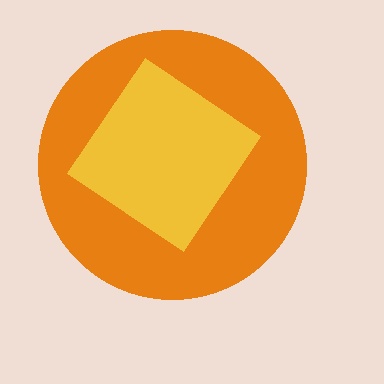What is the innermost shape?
The yellow diamond.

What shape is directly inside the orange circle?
The yellow diamond.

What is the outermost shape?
The orange circle.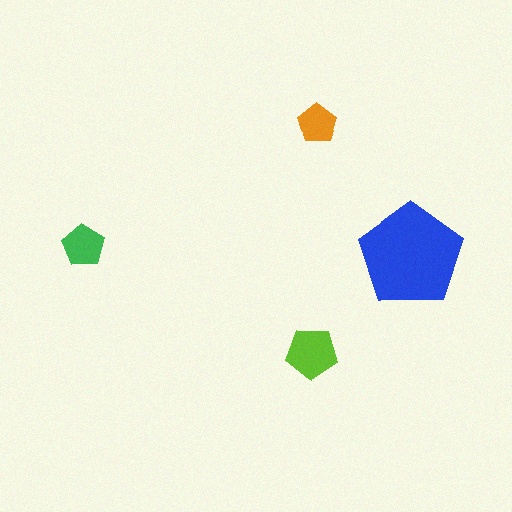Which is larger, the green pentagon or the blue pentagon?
The blue one.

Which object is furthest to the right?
The blue pentagon is rightmost.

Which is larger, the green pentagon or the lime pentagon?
The lime one.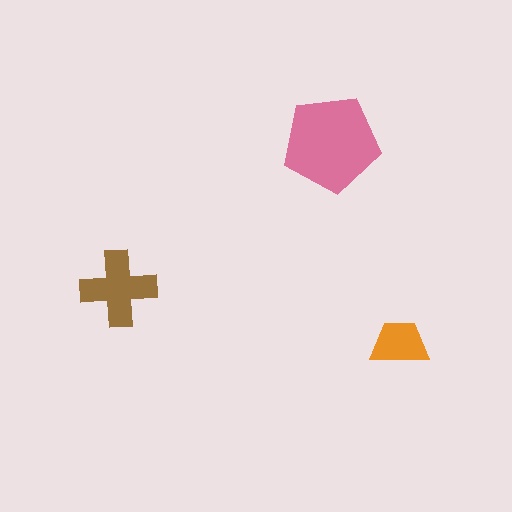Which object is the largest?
The pink pentagon.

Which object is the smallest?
The orange trapezoid.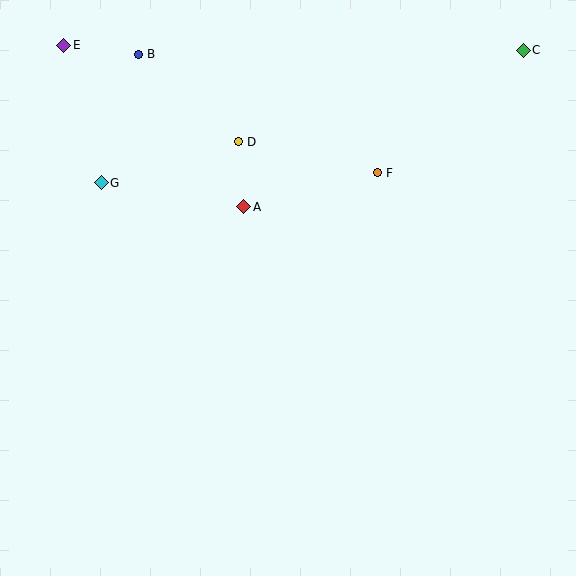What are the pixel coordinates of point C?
Point C is at (523, 50).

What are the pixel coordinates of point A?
Point A is at (244, 207).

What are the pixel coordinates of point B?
Point B is at (138, 54).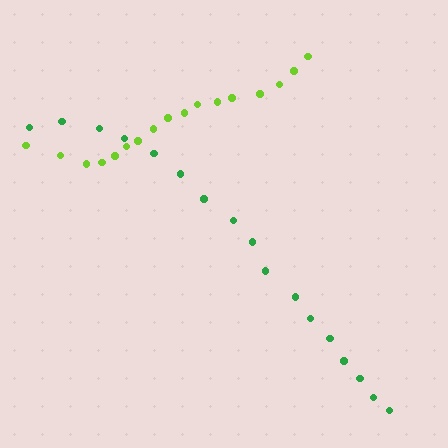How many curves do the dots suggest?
There are 2 distinct paths.